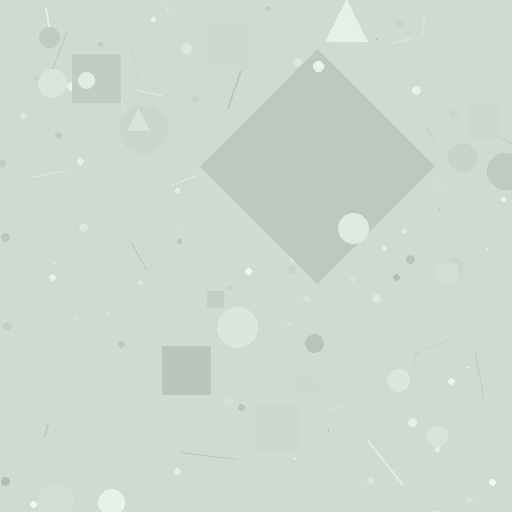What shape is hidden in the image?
A diamond is hidden in the image.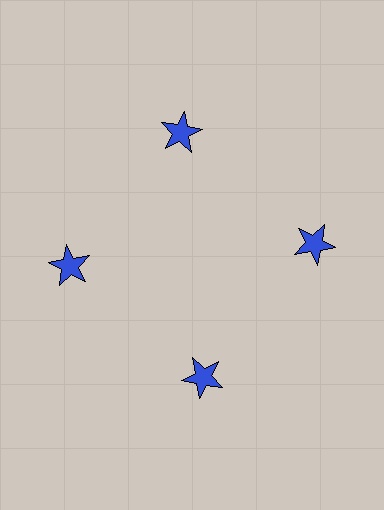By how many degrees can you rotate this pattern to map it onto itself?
The pattern maps onto itself every 90 degrees of rotation.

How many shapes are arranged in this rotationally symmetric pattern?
There are 4 shapes, arranged in 4 groups of 1.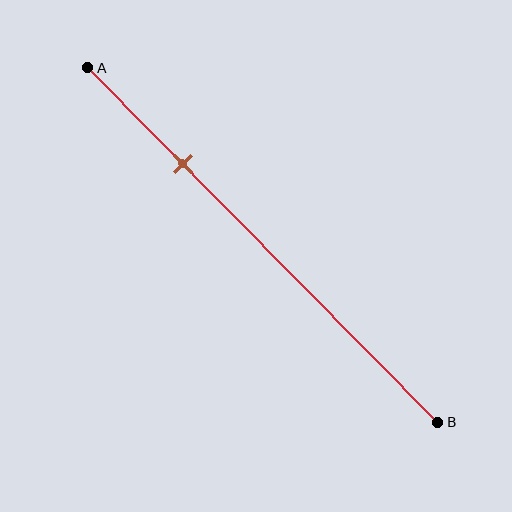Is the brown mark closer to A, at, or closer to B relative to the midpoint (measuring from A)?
The brown mark is closer to point A than the midpoint of segment AB.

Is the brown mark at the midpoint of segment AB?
No, the mark is at about 25% from A, not at the 50% midpoint.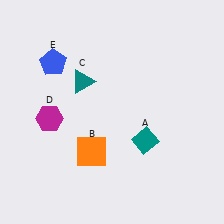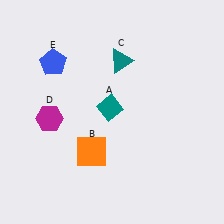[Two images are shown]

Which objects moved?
The objects that moved are: the teal diamond (A), the teal triangle (C).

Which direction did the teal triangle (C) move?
The teal triangle (C) moved right.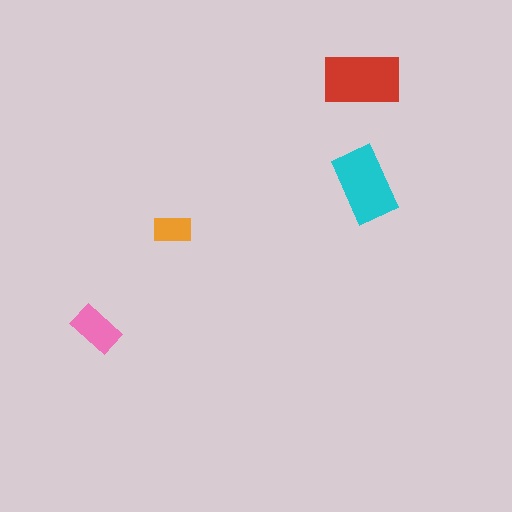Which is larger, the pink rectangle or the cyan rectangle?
The cyan one.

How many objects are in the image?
There are 4 objects in the image.